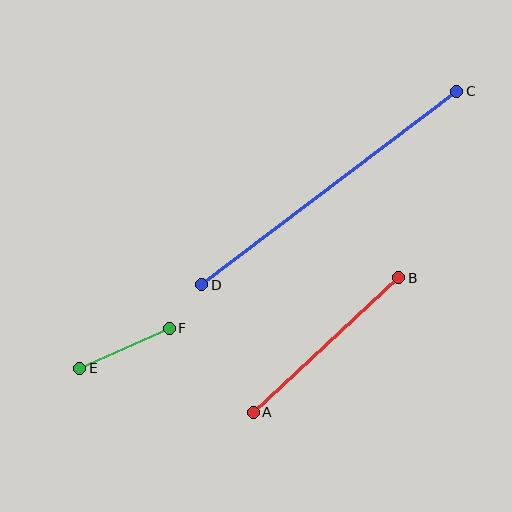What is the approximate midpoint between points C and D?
The midpoint is at approximately (329, 188) pixels.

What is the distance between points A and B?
The distance is approximately 198 pixels.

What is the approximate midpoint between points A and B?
The midpoint is at approximately (326, 345) pixels.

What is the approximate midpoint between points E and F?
The midpoint is at approximately (125, 348) pixels.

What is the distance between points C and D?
The distance is approximately 320 pixels.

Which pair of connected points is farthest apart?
Points C and D are farthest apart.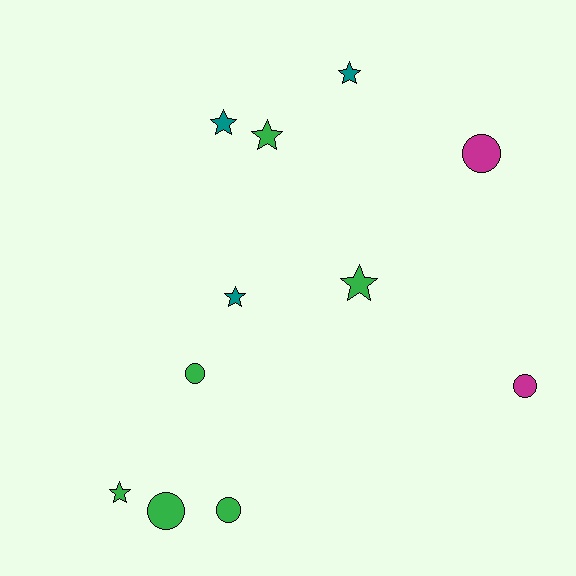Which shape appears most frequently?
Star, with 6 objects.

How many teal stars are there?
There are 3 teal stars.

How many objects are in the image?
There are 11 objects.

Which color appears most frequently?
Green, with 6 objects.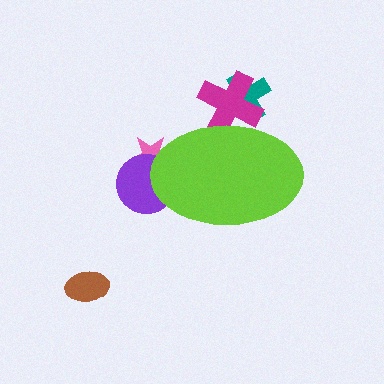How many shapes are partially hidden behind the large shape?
4 shapes are partially hidden.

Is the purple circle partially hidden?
Yes, the purple circle is partially hidden behind the lime ellipse.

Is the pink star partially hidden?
Yes, the pink star is partially hidden behind the lime ellipse.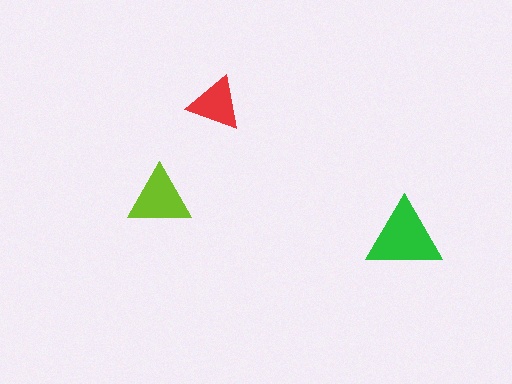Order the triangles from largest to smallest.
the green one, the lime one, the red one.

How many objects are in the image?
There are 3 objects in the image.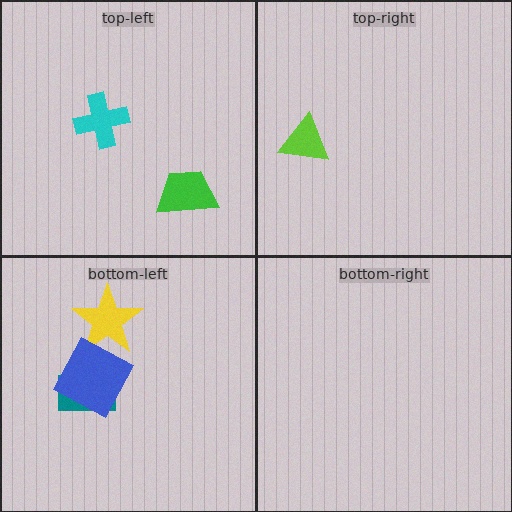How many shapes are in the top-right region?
1.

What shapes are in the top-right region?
The lime triangle.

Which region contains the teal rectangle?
The bottom-left region.